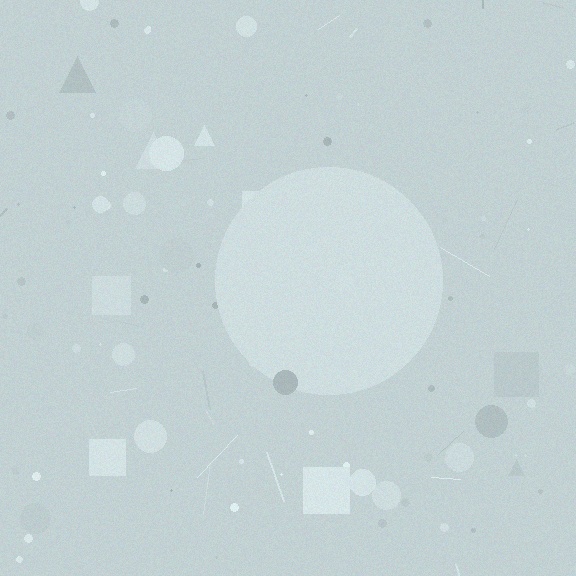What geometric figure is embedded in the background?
A circle is embedded in the background.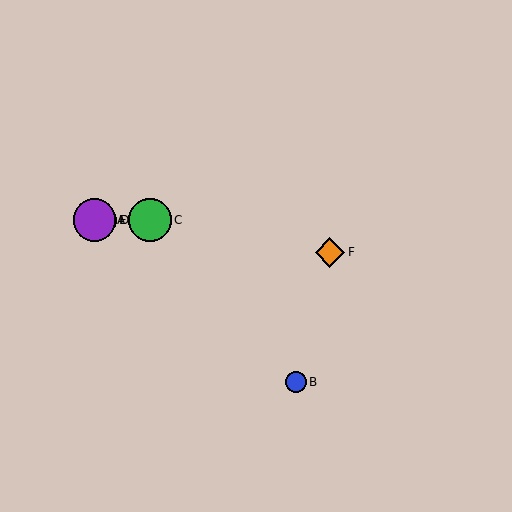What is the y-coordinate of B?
Object B is at y≈382.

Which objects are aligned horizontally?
Objects A, C, D, E are aligned horizontally.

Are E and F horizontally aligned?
No, E is at y≈220 and F is at y≈252.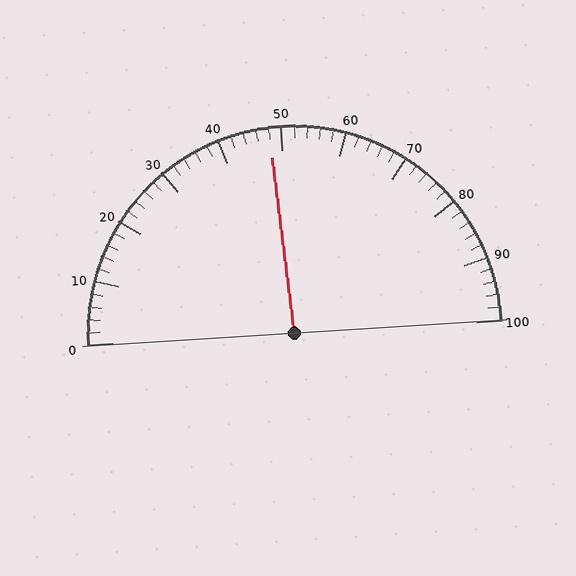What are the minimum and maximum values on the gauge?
The gauge ranges from 0 to 100.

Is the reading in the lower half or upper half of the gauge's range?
The reading is in the lower half of the range (0 to 100).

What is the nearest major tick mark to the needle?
The nearest major tick mark is 50.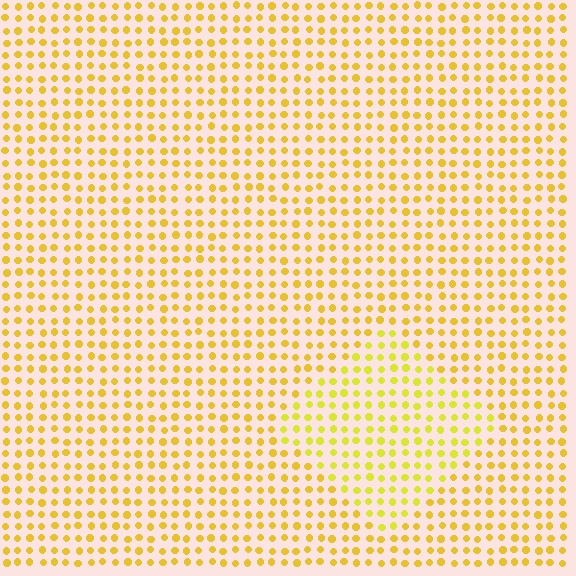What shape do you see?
I see a diamond.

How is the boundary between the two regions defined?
The boundary is defined purely by a slight shift in hue (about 17 degrees). Spacing, size, and orientation are identical on both sides.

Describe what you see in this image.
The image is filled with small yellow elements in a uniform arrangement. A diamond-shaped region is visible where the elements are tinted to a slightly different hue, forming a subtle color boundary.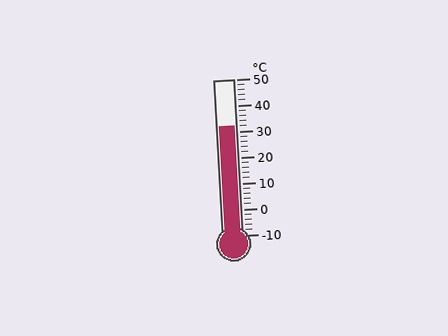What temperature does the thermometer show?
The thermometer shows approximately 32°C.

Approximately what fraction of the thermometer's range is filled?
The thermometer is filled to approximately 70% of its range.